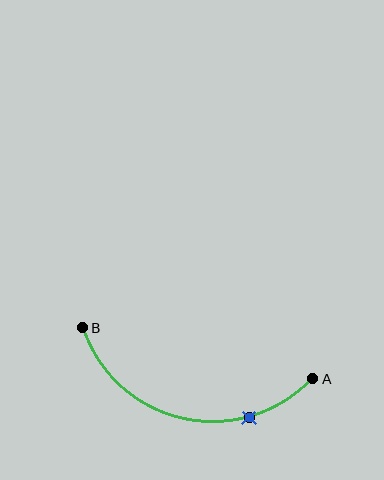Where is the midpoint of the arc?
The arc midpoint is the point on the curve farthest from the straight line joining A and B. It sits below that line.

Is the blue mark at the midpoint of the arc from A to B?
No. The blue mark lies on the arc but is closer to endpoint A. The arc midpoint would be at the point on the curve equidistant along the arc from both A and B.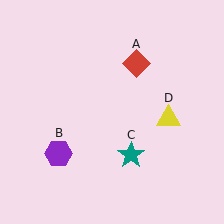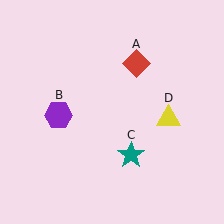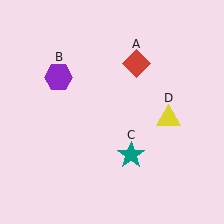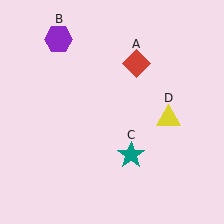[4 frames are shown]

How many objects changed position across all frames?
1 object changed position: purple hexagon (object B).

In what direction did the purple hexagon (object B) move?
The purple hexagon (object B) moved up.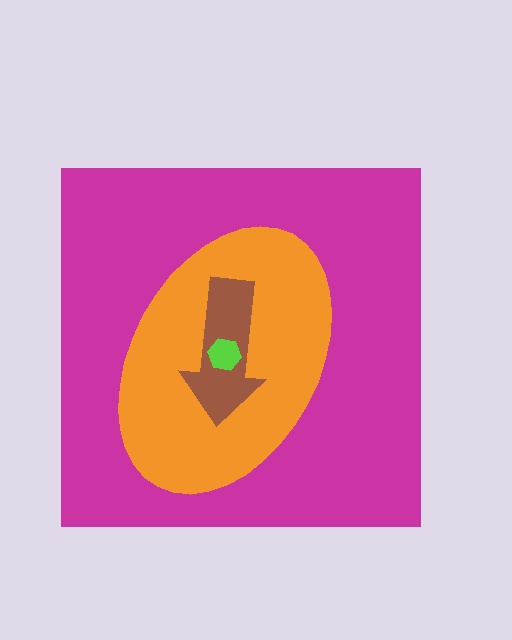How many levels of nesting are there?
4.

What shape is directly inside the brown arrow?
The lime hexagon.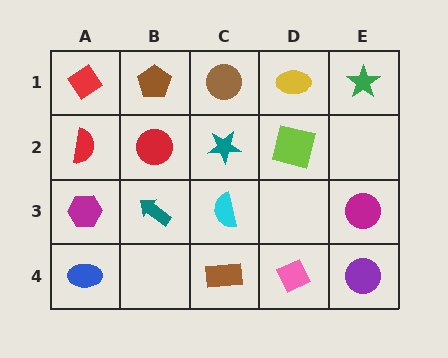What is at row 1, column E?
A green star.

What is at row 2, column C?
A teal star.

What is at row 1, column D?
A yellow ellipse.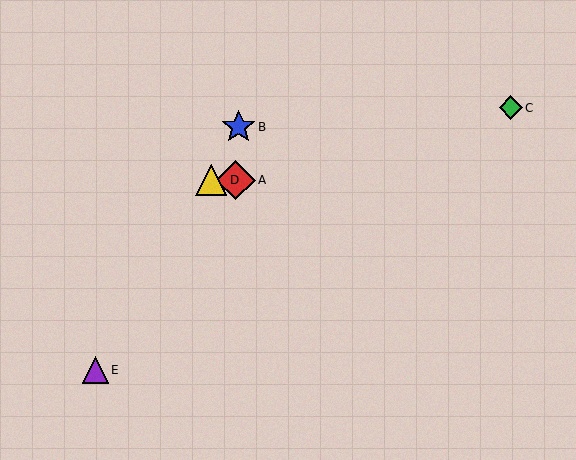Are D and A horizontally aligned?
Yes, both are at y≈180.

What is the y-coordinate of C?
Object C is at y≈108.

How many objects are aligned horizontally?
2 objects (A, D) are aligned horizontally.